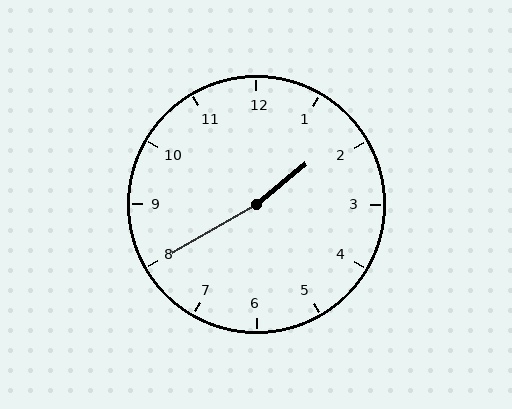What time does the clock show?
1:40.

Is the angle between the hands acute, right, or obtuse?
It is obtuse.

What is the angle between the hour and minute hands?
Approximately 170 degrees.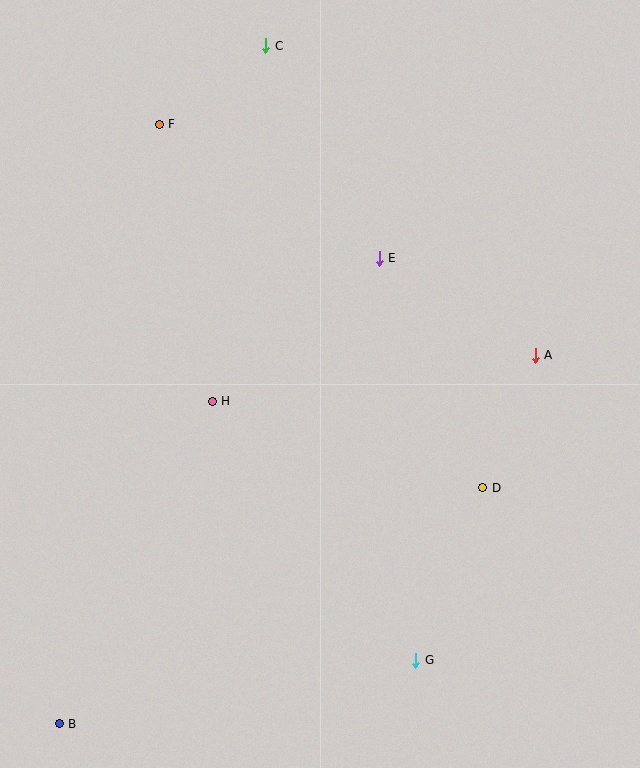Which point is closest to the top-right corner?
Point E is closest to the top-right corner.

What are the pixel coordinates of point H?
Point H is at (212, 401).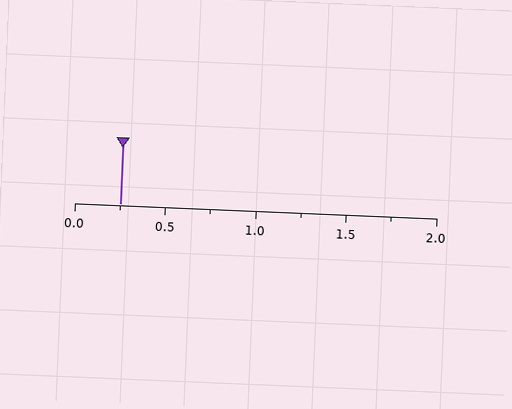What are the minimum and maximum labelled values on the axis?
The axis runs from 0.0 to 2.0.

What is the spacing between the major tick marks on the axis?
The major ticks are spaced 0.5 apart.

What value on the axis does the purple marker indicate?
The marker indicates approximately 0.25.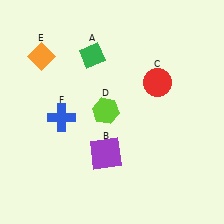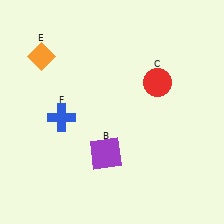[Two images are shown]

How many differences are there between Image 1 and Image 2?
There are 2 differences between the two images.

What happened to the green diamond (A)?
The green diamond (A) was removed in Image 2. It was in the top-left area of Image 1.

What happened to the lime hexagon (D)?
The lime hexagon (D) was removed in Image 2. It was in the top-left area of Image 1.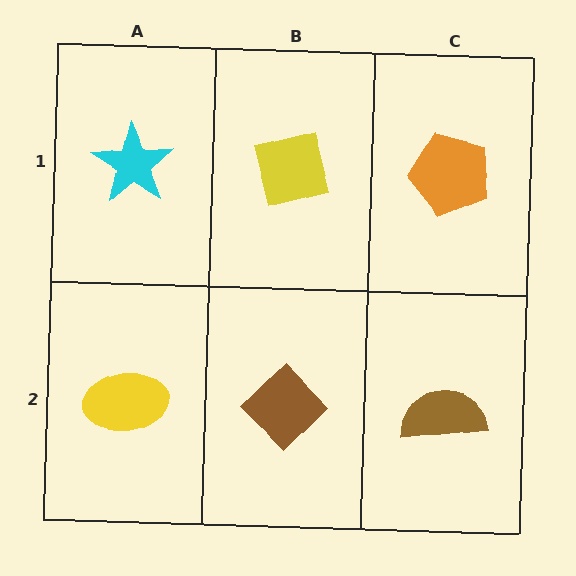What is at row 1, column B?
A yellow square.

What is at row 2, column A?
A yellow ellipse.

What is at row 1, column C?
An orange pentagon.